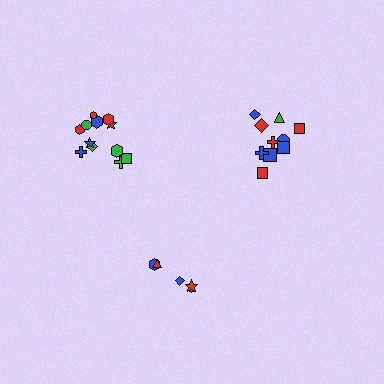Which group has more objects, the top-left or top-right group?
The top-left group.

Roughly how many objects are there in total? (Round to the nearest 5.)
Roughly 25 objects in total.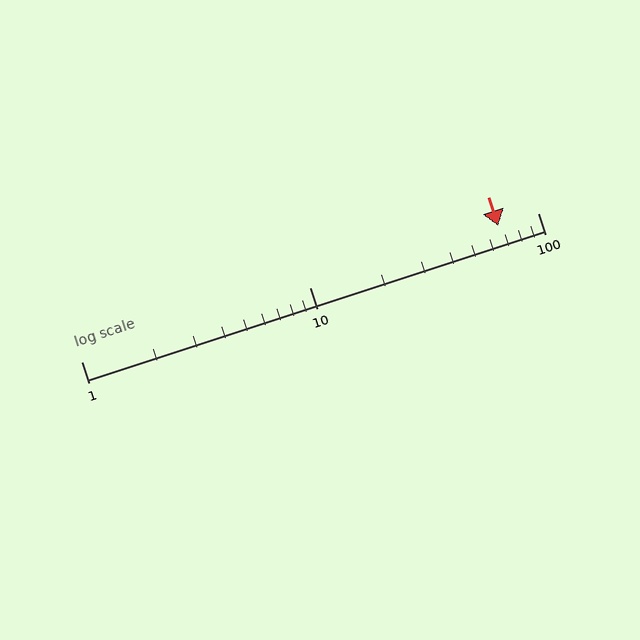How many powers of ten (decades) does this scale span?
The scale spans 2 decades, from 1 to 100.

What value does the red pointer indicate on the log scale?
The pointer indicates approximately 67.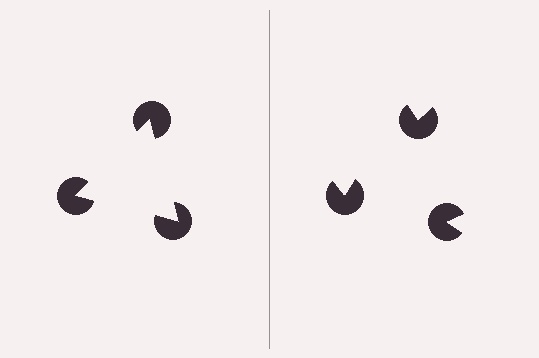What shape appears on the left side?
An illusory triangle.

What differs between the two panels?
The pac-man discs are positioned identically on both sides; only the wedge orientations differ. On the left they align to a triangle; on the right they are misaligned.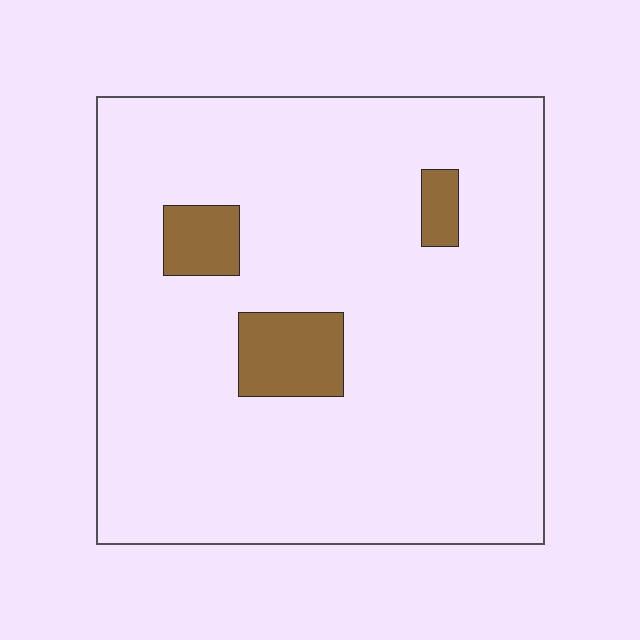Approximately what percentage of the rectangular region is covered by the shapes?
Approximately 10%.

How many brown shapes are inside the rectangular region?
3.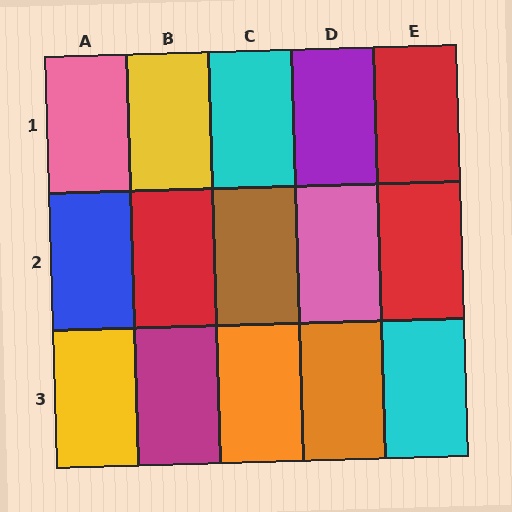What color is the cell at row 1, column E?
Red.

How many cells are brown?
1 cell is brown.